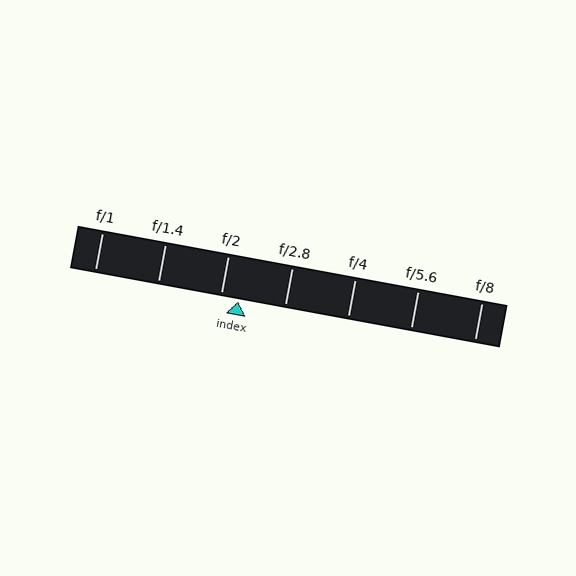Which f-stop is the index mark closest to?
The index mark is closest to f/2.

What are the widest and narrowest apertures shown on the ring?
The widest aperture shown is f/1 and the narrowest is f/8.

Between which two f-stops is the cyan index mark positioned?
The index mark is between f/2 and f/2.8.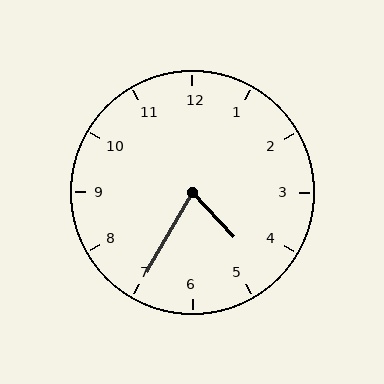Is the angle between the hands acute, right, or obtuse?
It is acute.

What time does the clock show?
4:35.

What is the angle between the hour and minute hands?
Approximately 72 degrees.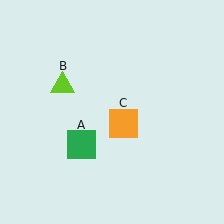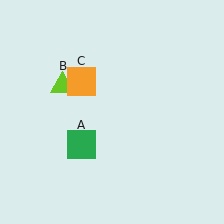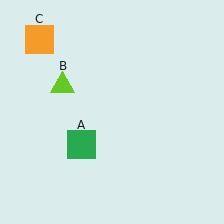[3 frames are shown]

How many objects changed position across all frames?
1 object changed position: orange square (object C).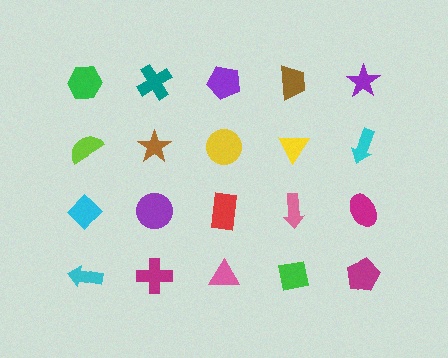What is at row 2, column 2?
A brown star.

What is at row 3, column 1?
A cyan diamond.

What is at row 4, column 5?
A magenta pentagon.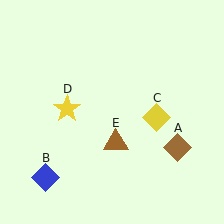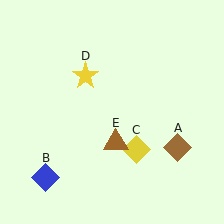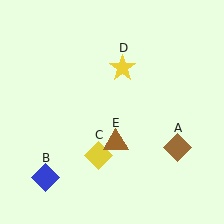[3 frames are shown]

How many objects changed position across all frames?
2 objects changed position: yellow diamond (object C), yellow star (object D).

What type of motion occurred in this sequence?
The yellow diamond (object C), yellow star (object D) rotated clockwise around the center of the scene.